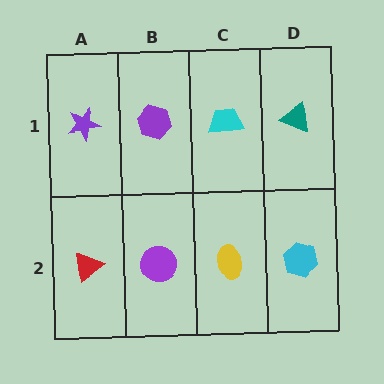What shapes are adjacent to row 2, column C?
A cyan trapezoid (row 1, column C), a purple circle (row 2, column B), a cyan hexagon (row 2, column D).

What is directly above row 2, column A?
A purple star.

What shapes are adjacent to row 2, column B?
A purple hexagon (row 1, column B), a red triangle (row 2, column A), a yellow ellipse (row 2, column C).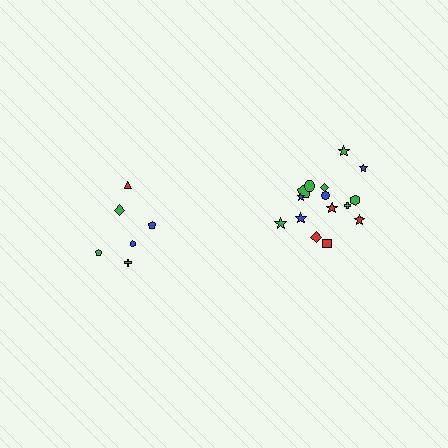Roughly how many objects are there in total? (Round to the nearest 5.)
Roughly 20 objects in total.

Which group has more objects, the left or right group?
The right group.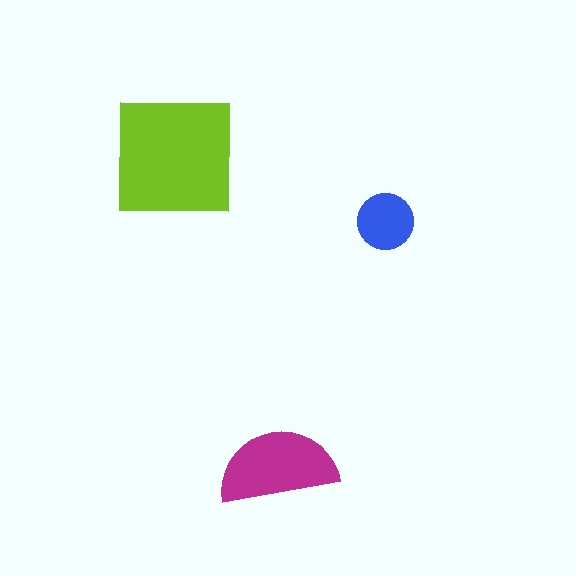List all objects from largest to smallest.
The lime square, the magenta semicircle, the blue circle.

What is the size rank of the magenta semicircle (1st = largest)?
2nd.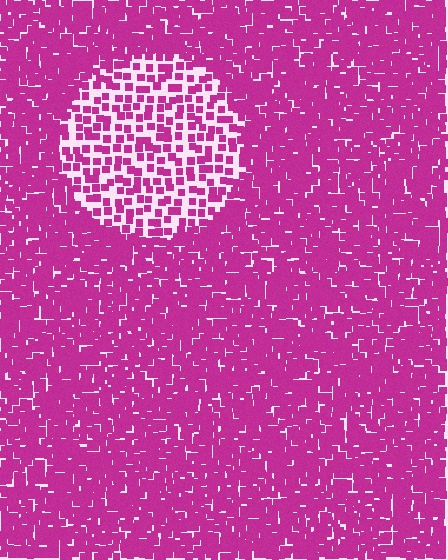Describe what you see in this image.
The image contains small magenta elements arranged at two different densities. A circle-shaped region is visible where the elements are less densely packed than the surrounding area.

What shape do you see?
I see a circle.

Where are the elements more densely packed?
The elements are more densely packed outside the circle boundary.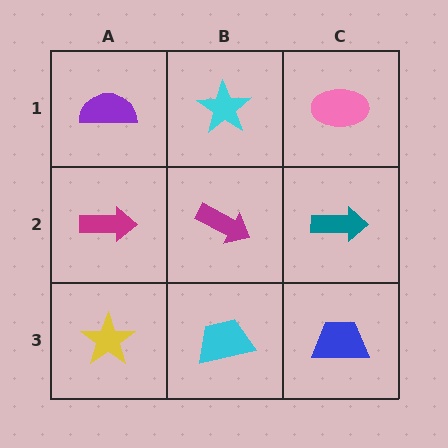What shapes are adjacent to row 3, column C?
A teal arrow (row 2, column C), a cyan trapezoid (row 3, column B).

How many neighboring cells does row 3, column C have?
2.